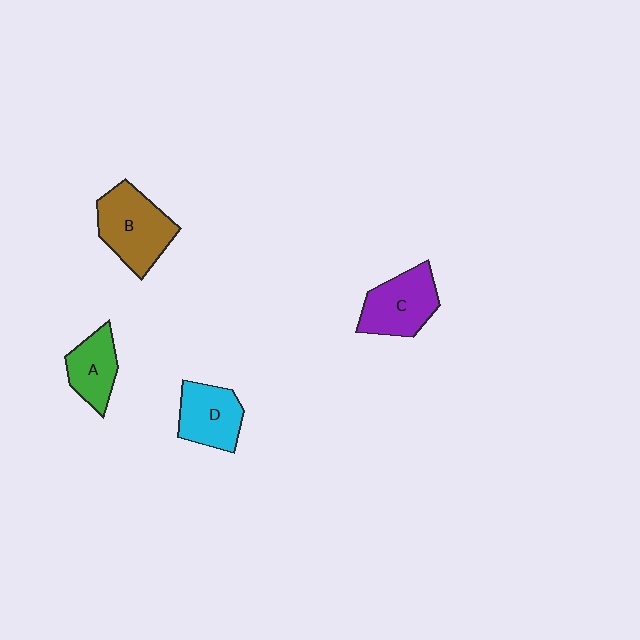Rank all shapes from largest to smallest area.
From largest to smallest: B (brown), C (purple), D (cyan), A (green).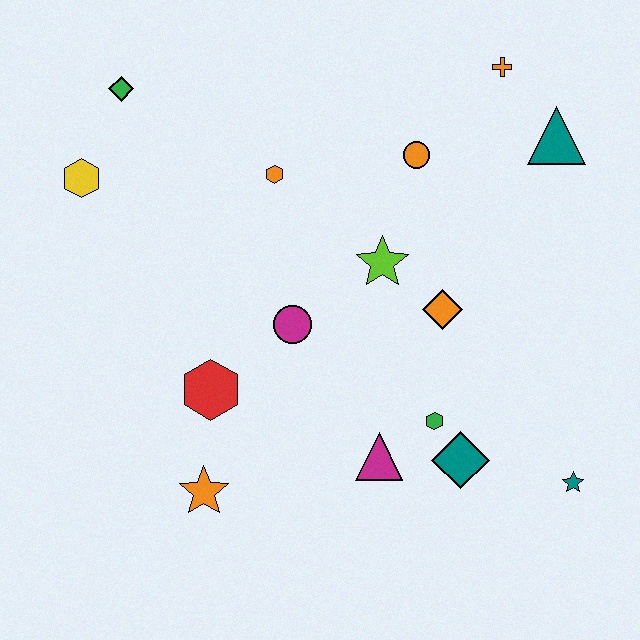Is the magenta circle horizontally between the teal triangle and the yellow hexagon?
Yes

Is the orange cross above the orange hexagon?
Yes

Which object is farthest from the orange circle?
The orange star is farthest from the orange circle.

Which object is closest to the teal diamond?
The green hexagon is closest to the teal diamond.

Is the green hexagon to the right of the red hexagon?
Yes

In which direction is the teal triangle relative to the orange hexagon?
The teal triangle is to the right of the orange hexagon.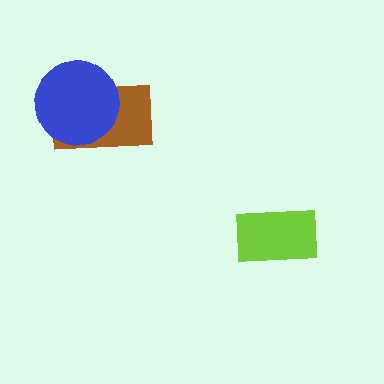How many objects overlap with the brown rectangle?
1 object overlaps with the brown rectangle.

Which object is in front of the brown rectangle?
The blue circle is in front of the brown rectangle.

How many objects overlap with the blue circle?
1 object overlaps with the blue circle.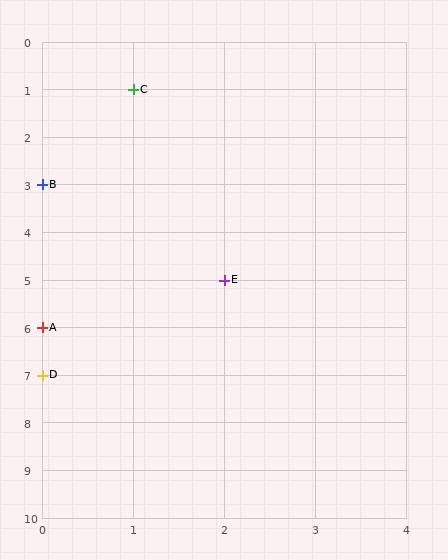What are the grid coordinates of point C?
Point C is at grid coordinates (1, 1).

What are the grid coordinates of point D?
Point D is at grid coordinates (0, 7).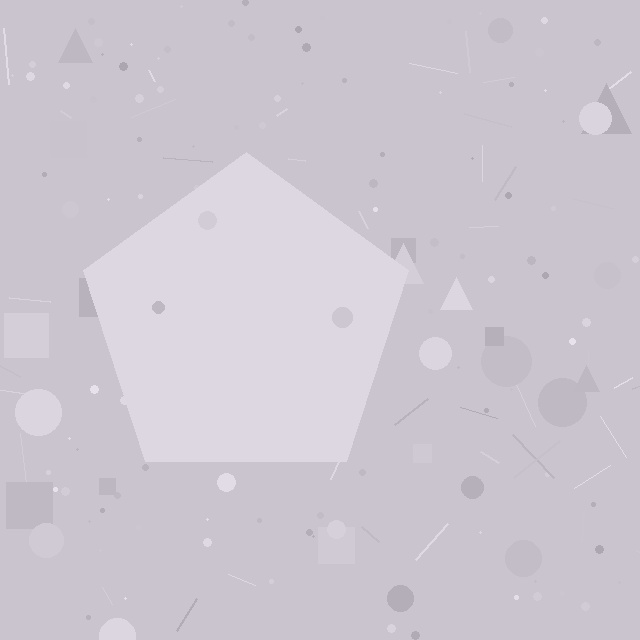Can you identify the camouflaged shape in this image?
The camouflaged shape is a pentagon.